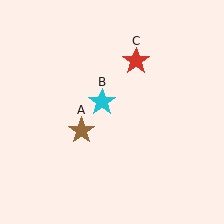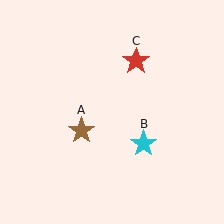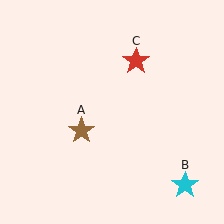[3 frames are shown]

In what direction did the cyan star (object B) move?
The cyan star (object B) moved down and to the right.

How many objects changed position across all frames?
1 object changed position: cyan star (object B).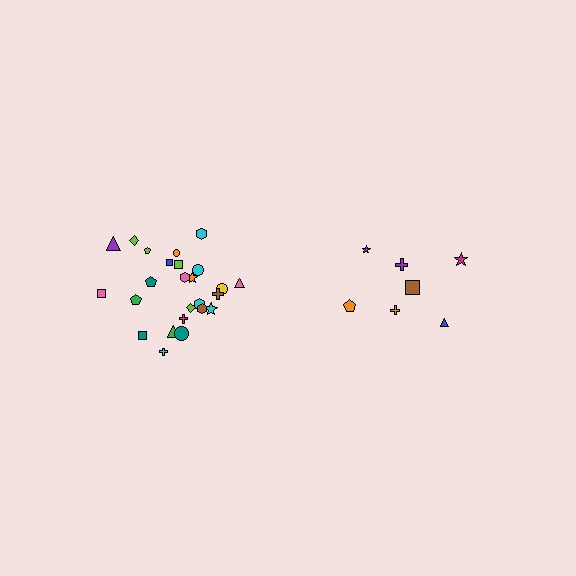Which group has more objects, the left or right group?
The left group.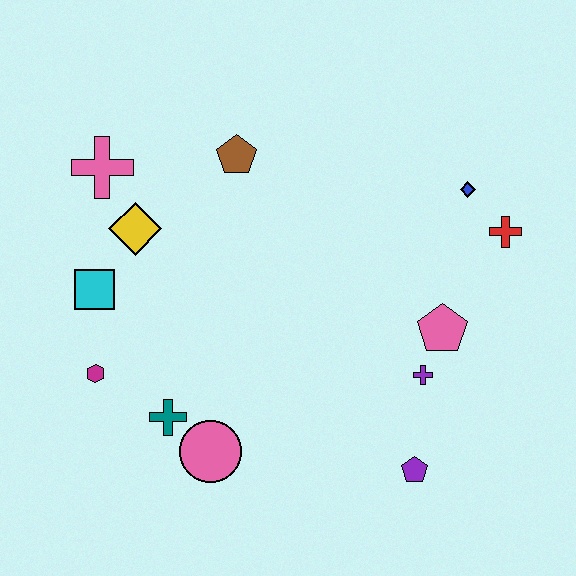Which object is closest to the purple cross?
The pink pentagon is closest to the purple cross.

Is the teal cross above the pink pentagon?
No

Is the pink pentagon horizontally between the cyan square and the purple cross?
No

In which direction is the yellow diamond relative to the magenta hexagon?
The yellow diamond is above the magenta hexagon.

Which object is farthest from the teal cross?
The red cross is farthest from the teal cross.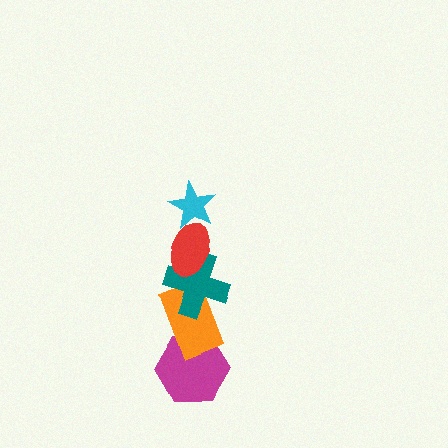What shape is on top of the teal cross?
The red ellipse is on top of the teal cross.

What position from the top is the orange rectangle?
The orange rectangle is 4th from the top.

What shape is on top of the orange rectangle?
The teal cross is on top of the orange rectangle.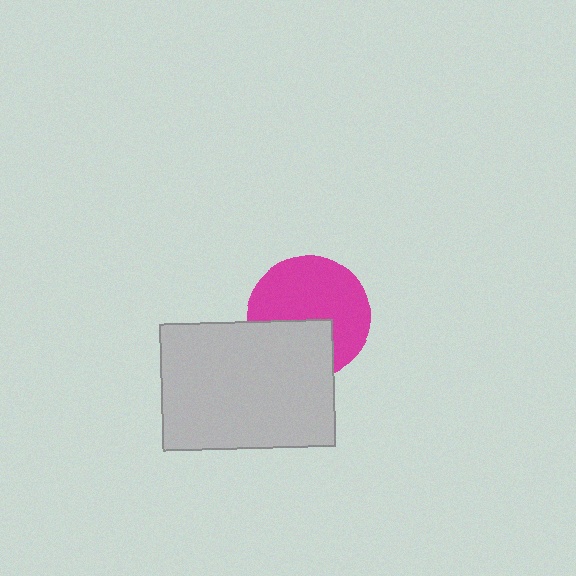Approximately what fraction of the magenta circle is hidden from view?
Roughly 35% of the magenta circle is hidden behind the light gray rectangle.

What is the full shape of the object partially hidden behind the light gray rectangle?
The partially hidden object is a magenta circle.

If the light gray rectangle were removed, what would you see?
You would see the complete magenta circle.